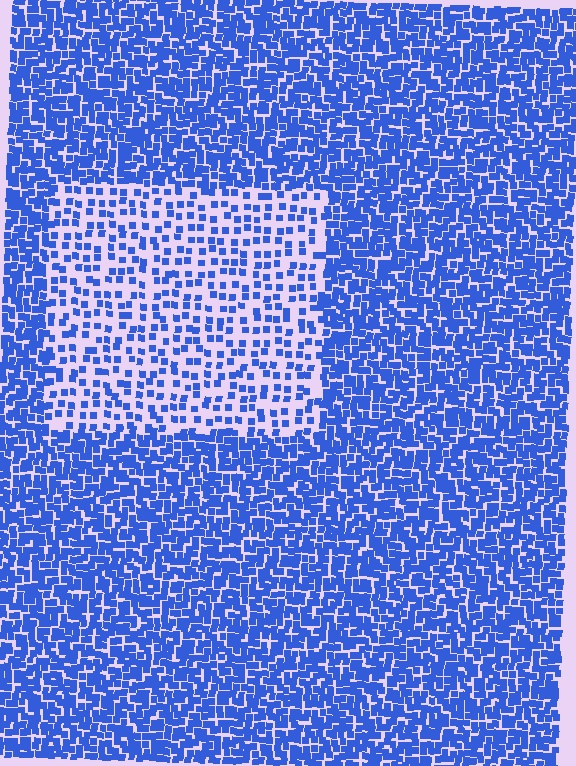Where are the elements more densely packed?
The elements are more densely packed outside the rectangle boundary.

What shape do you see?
I see a rectangle.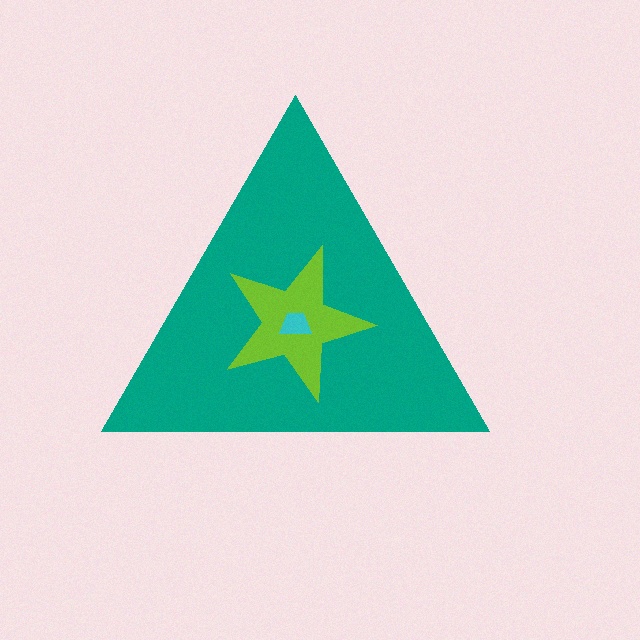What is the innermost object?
The cyan trapezoid.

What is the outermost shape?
The teal triangle.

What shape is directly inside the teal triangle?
The lime star.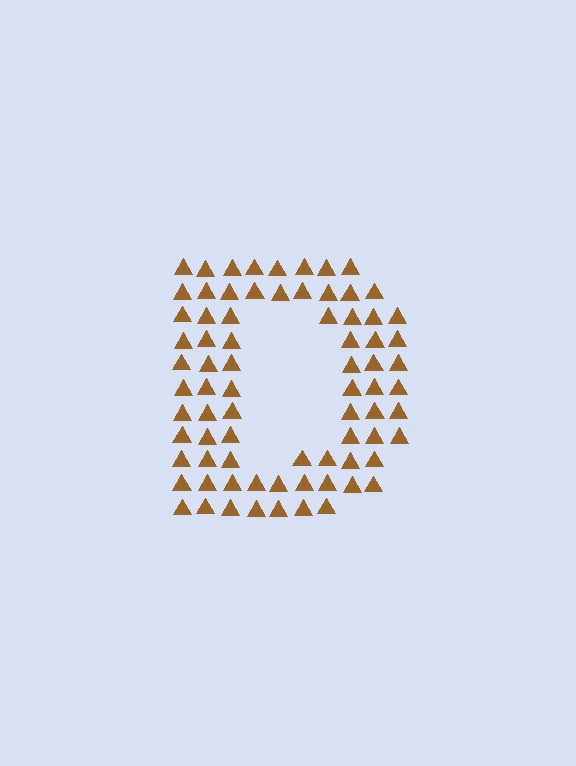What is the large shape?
The large shape is the letter D.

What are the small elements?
The small elements are triangles.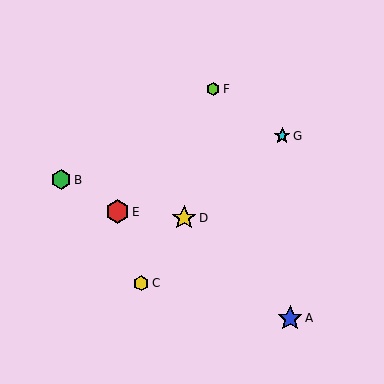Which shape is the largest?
The blue star (labeled A) is the largest.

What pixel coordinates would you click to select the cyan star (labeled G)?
Click at (282, 136) to select the cyan star G.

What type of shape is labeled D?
Shape D is a yellow star.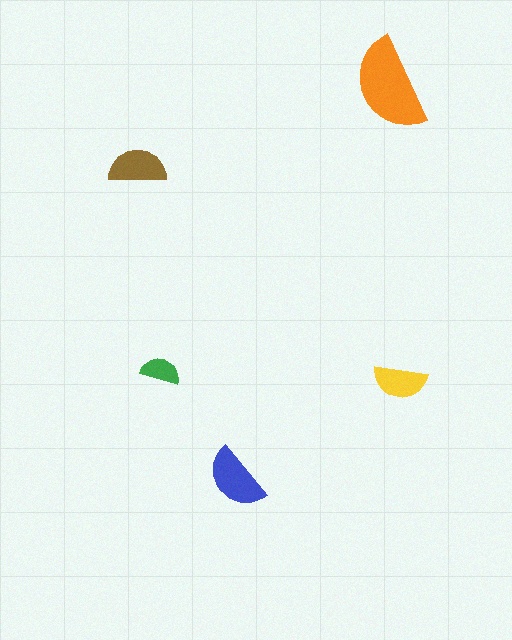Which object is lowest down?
The blue semicircle is bottommost.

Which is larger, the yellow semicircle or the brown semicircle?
The brown one.